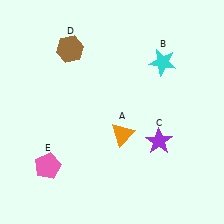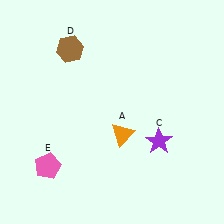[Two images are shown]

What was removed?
The cyan star (B) was removed in Image 2.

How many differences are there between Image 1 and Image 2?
There is 1 difference between the two images.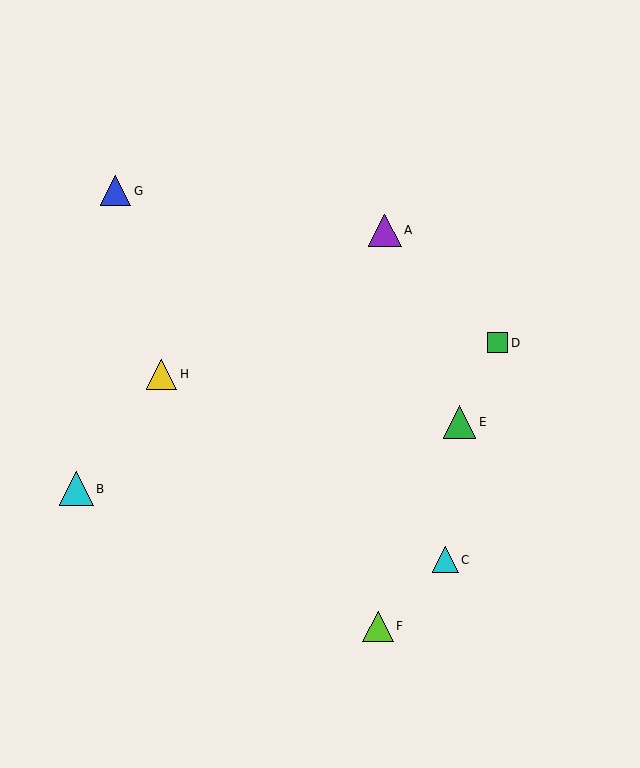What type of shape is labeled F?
Shape F is a lime triangle.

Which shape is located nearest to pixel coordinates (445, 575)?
The cyan triangle (labeled C) at (445, 560) is nearest to that location.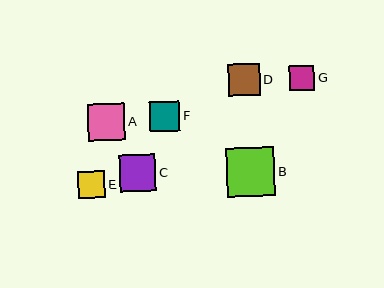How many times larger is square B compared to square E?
Square B is approximately 1.8 times the size of square E.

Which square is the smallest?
Square G is the smallest with a size of approximately 25 pixels.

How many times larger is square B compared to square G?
Square B is approximately 1.9 times the size of square G.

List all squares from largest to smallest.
From largest to smallest: B, A, C, D, F, E, G.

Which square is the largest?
Square B is the largest with a size of approximately 48 pixels.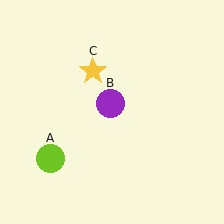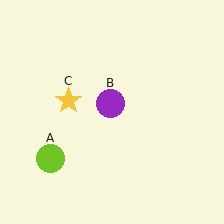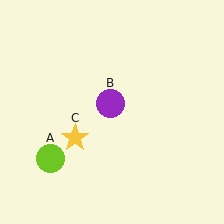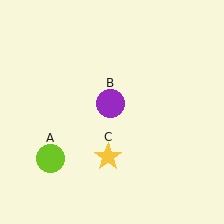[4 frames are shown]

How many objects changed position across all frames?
1 object changed position: yellow star (object C).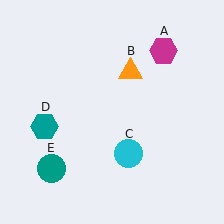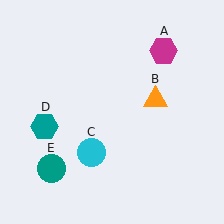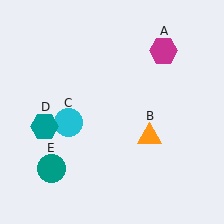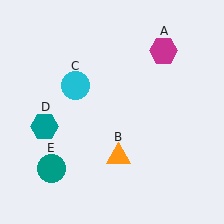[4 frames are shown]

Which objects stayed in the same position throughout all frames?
Magenta hexagon (object A) and teal hexagon (object D) and teal circle (object E) remained stationary.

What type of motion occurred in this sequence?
The orange triangle (object B), cyan circle (object C) rotated clockwise around the center of the scene.